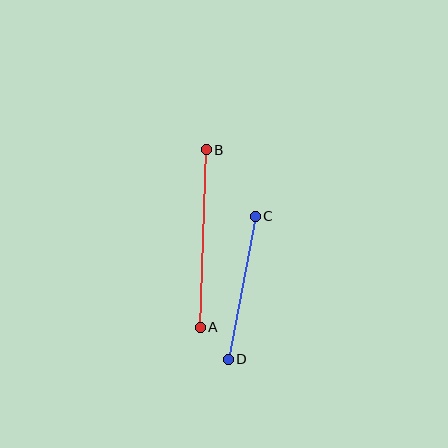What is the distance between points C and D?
The distance is approximately 146 pixels.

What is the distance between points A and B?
The distance is approximately 178 pixels.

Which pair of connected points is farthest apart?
Points A and B are farthest apart.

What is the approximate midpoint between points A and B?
The midpoint is at approximately (203, 238) pixels.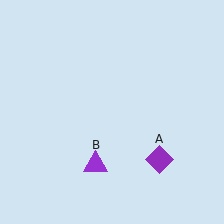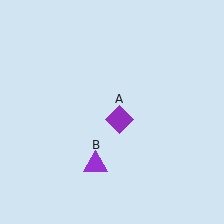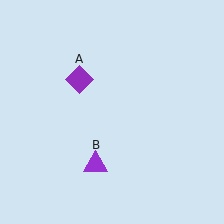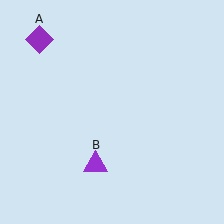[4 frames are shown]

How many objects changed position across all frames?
1 object changed position: purple diamond (object A).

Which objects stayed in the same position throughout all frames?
Purple triangle (object B) remained stationary.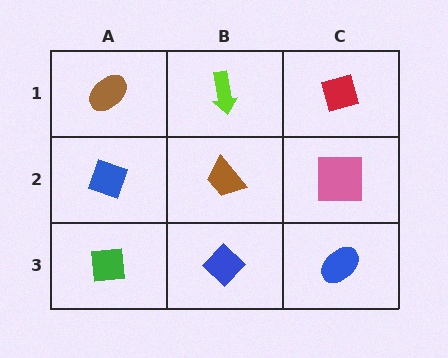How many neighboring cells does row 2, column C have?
3.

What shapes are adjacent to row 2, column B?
A lime arrow (row 1, column B), a blue diamond (row 3, column B), a blue diamond (row 2, column A), a pink square (row 2, column C).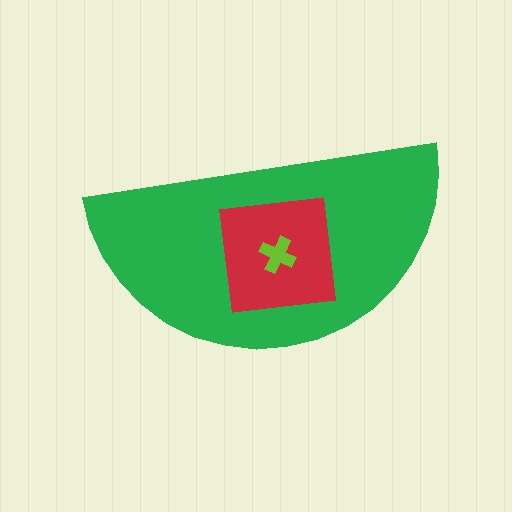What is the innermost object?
The lime cross.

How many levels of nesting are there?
3.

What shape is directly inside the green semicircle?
The red square.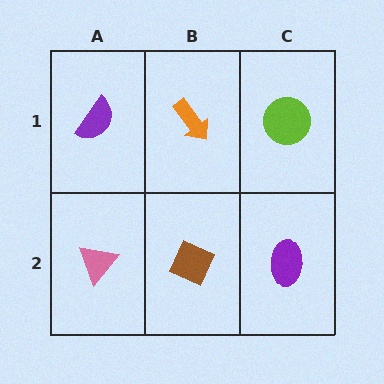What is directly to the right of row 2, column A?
A brown diamond.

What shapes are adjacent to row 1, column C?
A purple ellipse (row 2, column C), an orange arrow (row 1, column B).